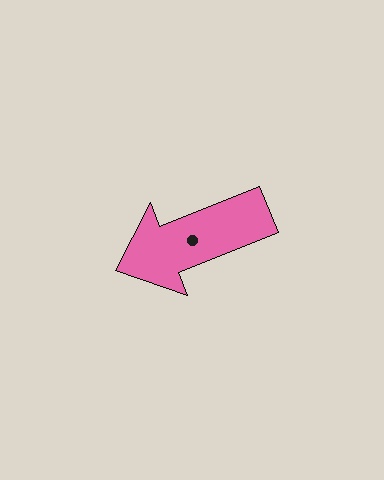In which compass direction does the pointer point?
West.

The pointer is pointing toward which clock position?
Roughly 8 o'clock.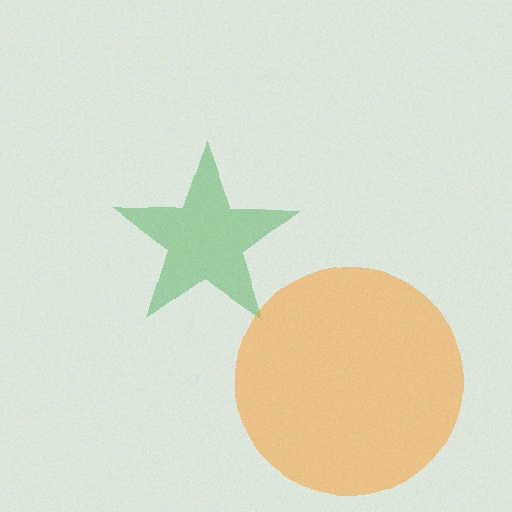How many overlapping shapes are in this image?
There are 2 overlapping shapes in the image.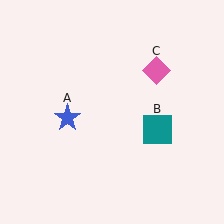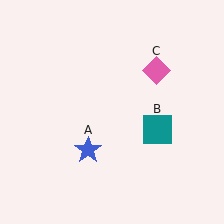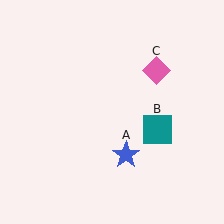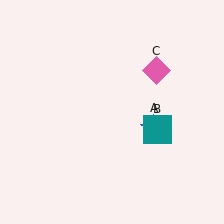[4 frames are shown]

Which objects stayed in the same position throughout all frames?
Teal square (object B) and pink diamond (object C) remained stationary.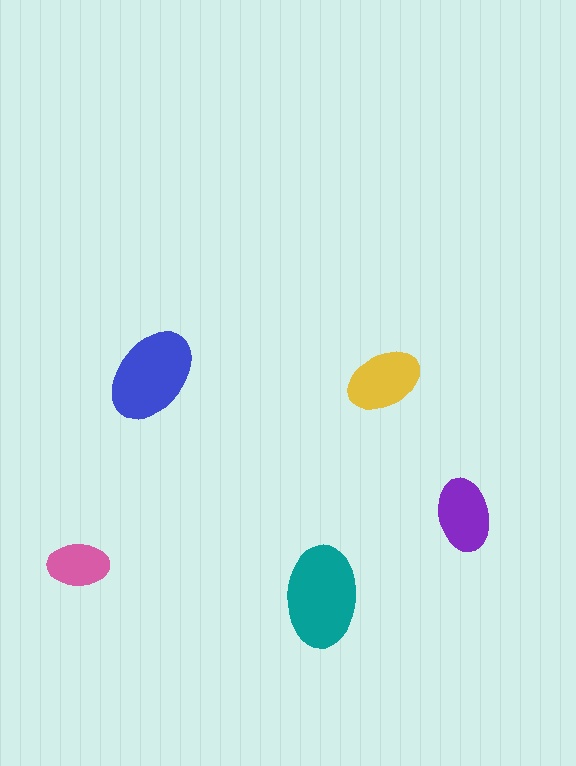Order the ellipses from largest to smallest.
the teal one, the blue one, the yellow one, the purple one, the pink one.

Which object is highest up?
The blue ellipse is topmost.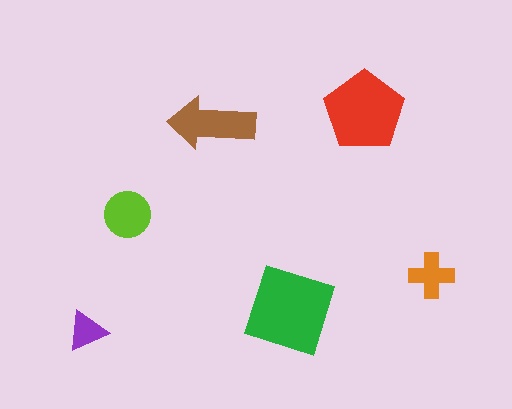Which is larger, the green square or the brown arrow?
The green square.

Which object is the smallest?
The purple triangle.